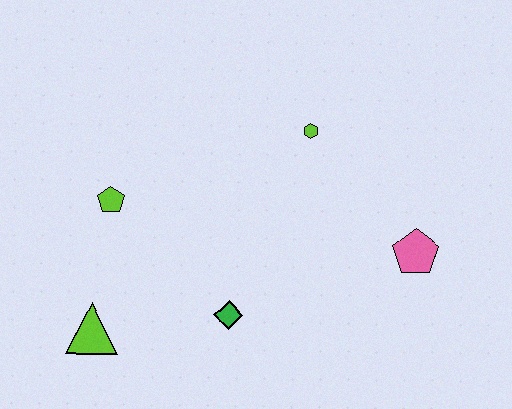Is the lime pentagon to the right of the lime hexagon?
No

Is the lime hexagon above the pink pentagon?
Yes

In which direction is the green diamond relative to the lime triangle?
The green diamond is to the right of the lime triangle.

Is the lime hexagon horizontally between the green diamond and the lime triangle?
No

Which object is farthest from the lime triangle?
The pink pentagon is farthest from the lime triangle.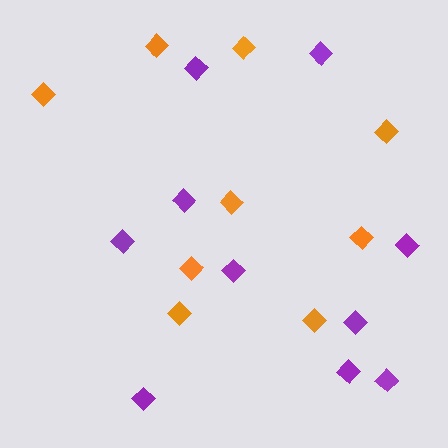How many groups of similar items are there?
There are 2 groups: one group of orange diamonds (9) and one group of purple diamonds (10).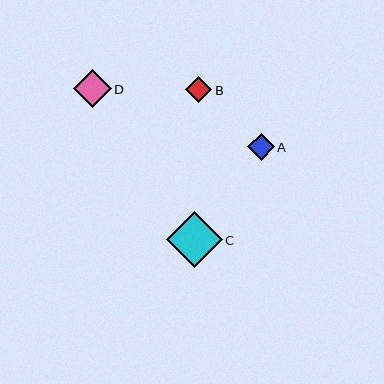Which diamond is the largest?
Diamond C is the largest with a size of approximately 56 pixels.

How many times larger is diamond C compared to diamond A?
Diamond C is approximately 2.1 times the size of diamond A.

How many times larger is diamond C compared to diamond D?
Diamond C is approximately 1.5 times the size of diamond D.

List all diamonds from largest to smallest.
From largest to smallest: C, D, A, B.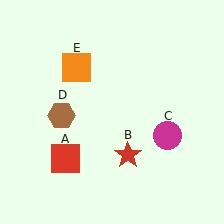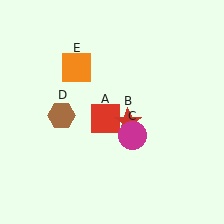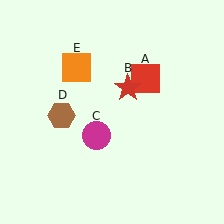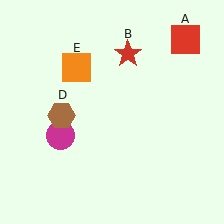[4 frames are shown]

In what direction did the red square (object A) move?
The red square (object A) moved up and to the right.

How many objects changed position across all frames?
3 objects changed position: red square (object A), red star (object B), magenta circle (object C).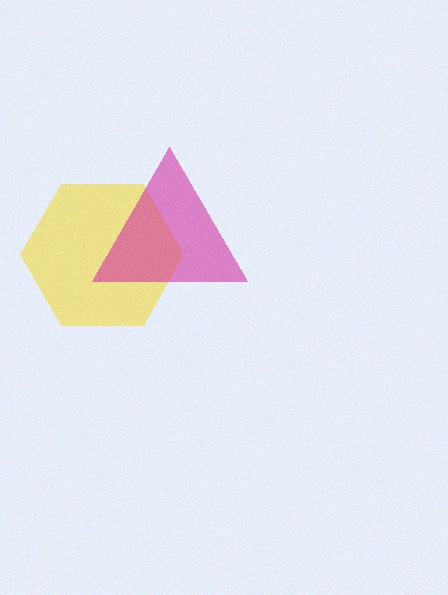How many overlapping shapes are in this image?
There are 2 overlapping shapes in the image.